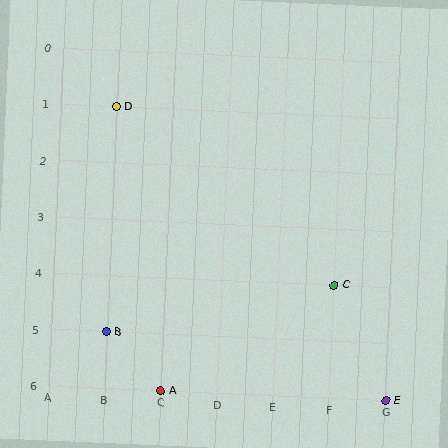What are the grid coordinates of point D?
Point D is at grid coordinates (B, 1).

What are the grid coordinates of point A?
Point A is at grid coordinates (C, 6).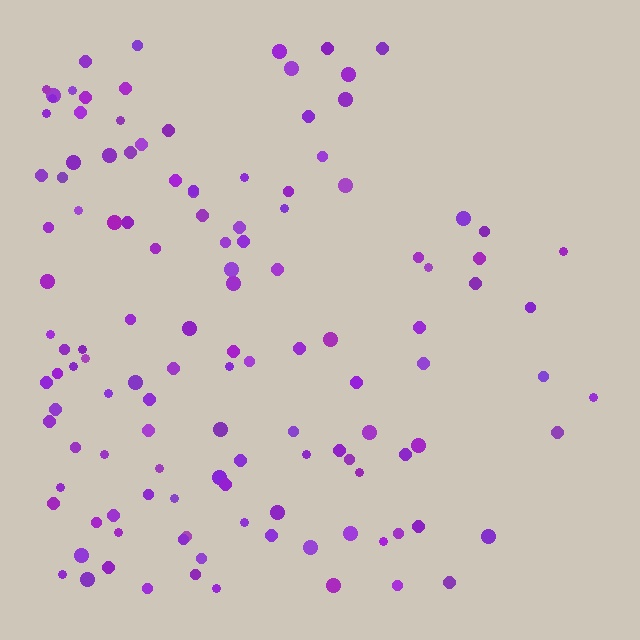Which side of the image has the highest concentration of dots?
The left.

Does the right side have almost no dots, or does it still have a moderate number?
Still a moderate number, just noticeably fewer than the left.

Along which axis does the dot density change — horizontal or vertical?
Horizontal.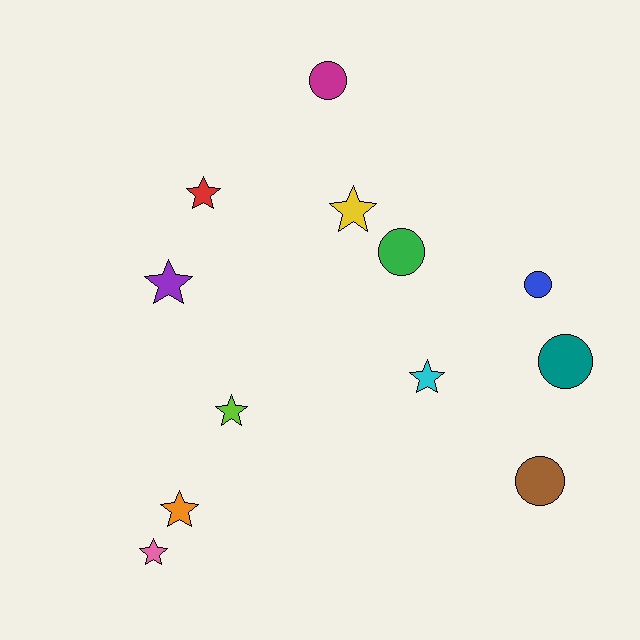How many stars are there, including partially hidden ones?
There are 7 stars.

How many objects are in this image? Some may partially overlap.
There are 12 objects.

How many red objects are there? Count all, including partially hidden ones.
There is 1 red object.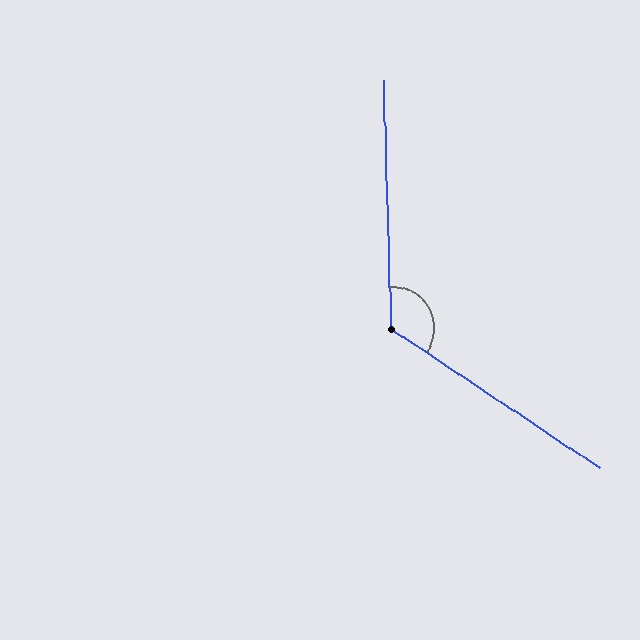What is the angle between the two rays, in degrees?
Approximately 126 degrees.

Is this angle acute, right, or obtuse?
It is obtuse.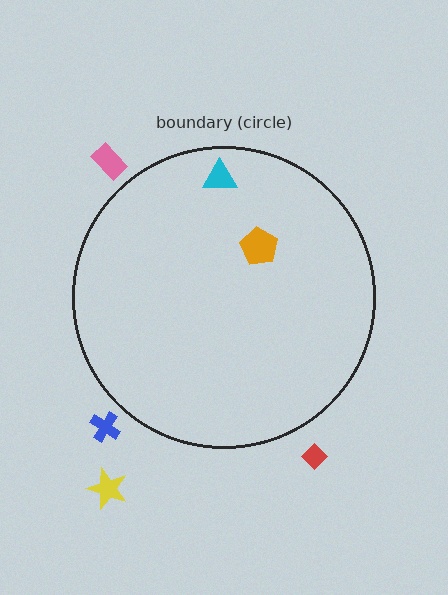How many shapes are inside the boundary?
2 inside, 4 outside.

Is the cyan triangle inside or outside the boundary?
Inside.